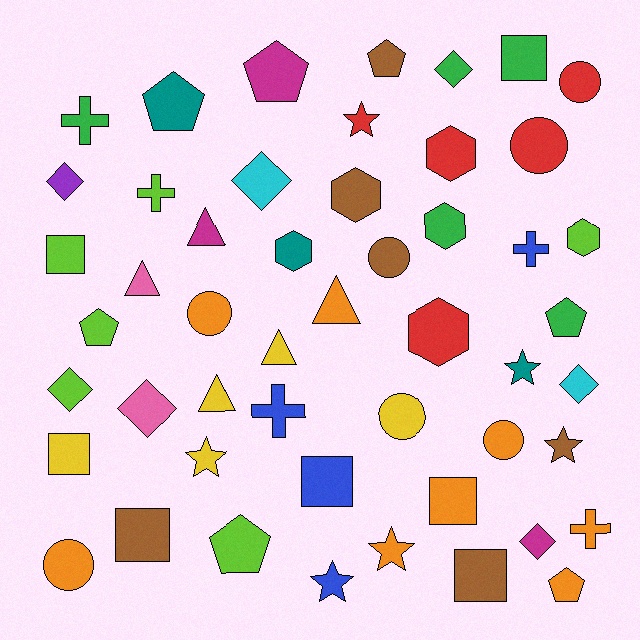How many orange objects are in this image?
There are 8 orange objects.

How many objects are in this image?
There are 50 objects.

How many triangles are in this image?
There are 5 triangles.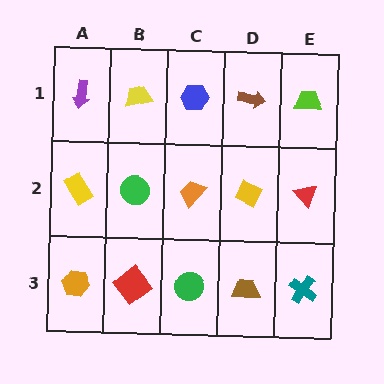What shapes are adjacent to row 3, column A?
A yellow rectangle (row 2, column A), a red diamond (row 3, column B).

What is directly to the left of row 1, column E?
A brown arrow.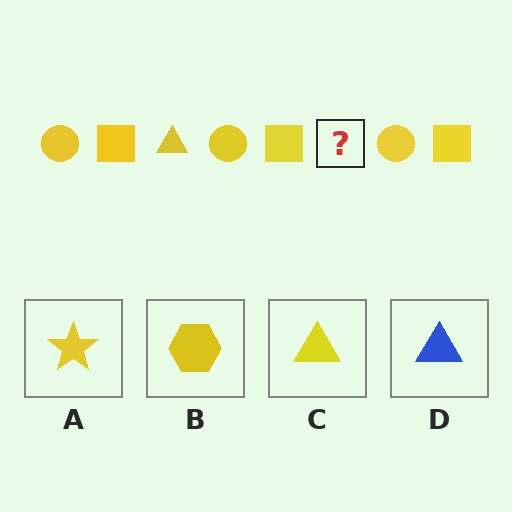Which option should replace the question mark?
Option C.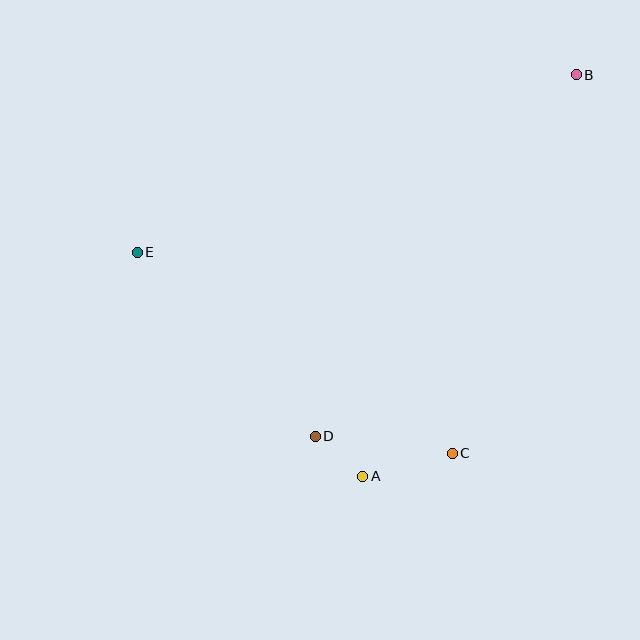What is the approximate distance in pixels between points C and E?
The distance between C and E is approximately 374 pixels.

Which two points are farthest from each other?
Points B and E are farthest from each other.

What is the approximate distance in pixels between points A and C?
The distance between A and C is approximately 92 pixels.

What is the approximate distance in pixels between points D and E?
The distance between D and E is approximately 256 pixels.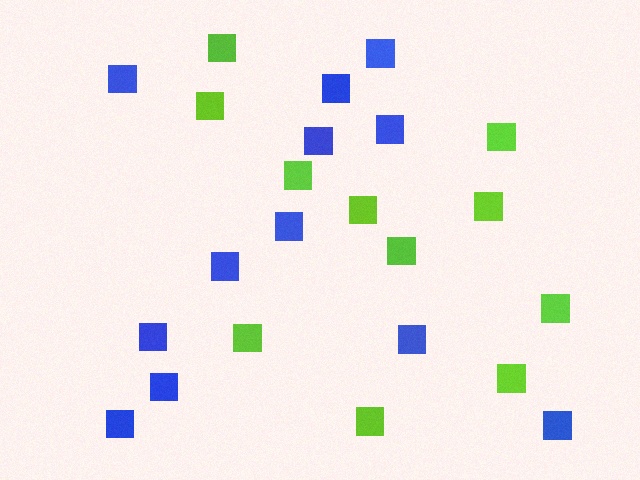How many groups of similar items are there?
There are 2 groups: one group of blue squares (12) and one group of lime squares (11).